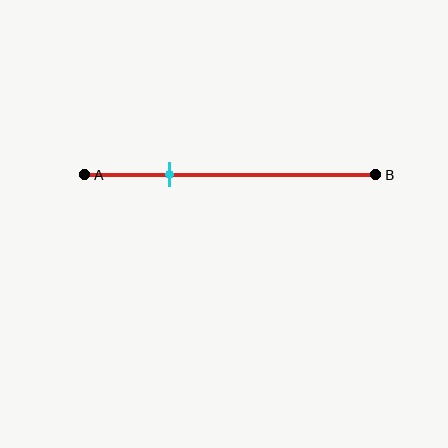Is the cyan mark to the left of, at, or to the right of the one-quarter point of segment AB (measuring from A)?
The cyan mark is to the right of the one-quarter point of segment AB.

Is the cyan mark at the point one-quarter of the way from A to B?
No, the mark is at about 30% from A, not at the 25% one-quarter point.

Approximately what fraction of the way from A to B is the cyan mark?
The cyan mark is approximately 30% of the way from A to B.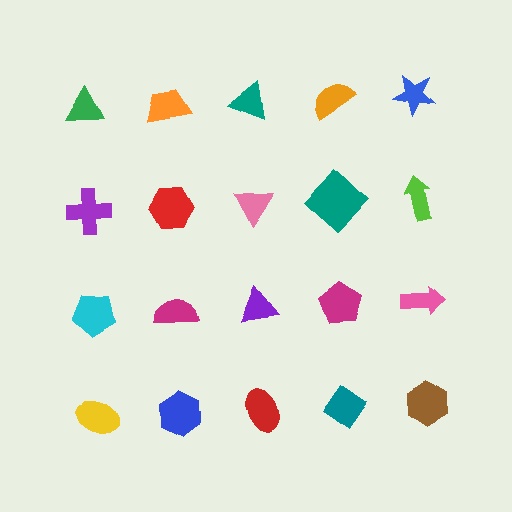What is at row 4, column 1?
A yellow ellipse.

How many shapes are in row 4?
5 shapes.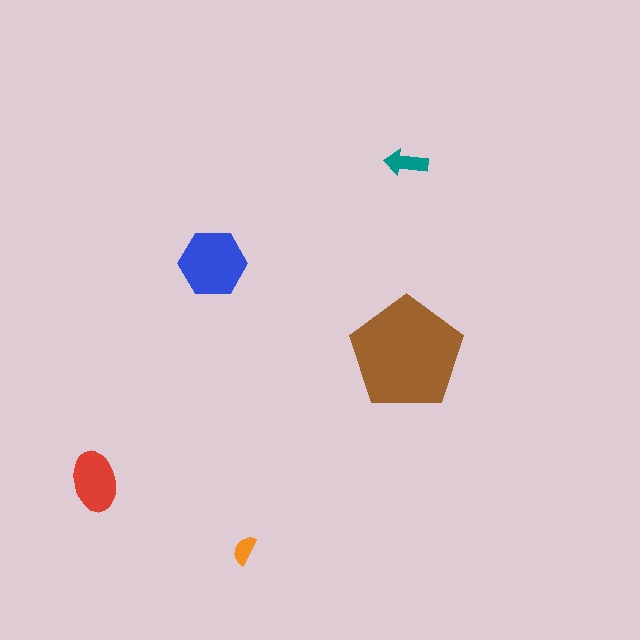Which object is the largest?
The brown pentagon.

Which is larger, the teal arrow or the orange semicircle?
The teal arrow.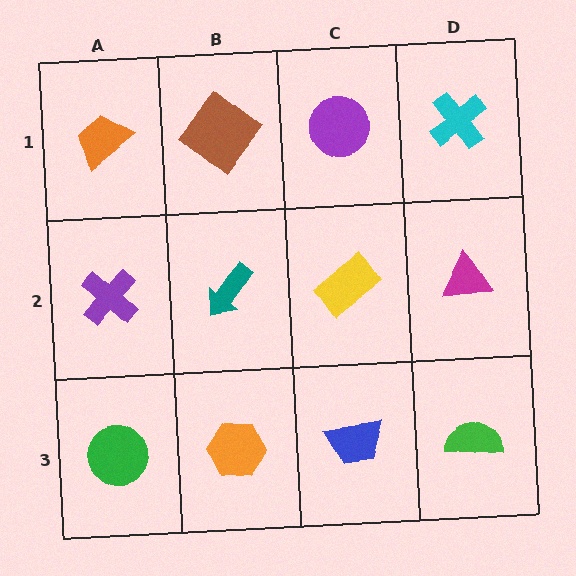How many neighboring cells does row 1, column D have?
2.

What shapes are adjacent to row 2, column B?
A brown diamond (row 1, column B), an orange hexagon (row 3, column B), a purple cross (row 2, column A), a yellow rectangle (row 2, column C).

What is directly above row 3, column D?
A magenta triangle.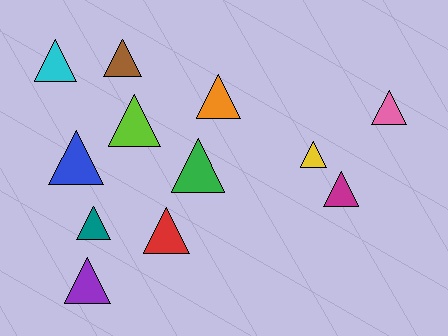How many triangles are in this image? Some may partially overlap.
There are 12 triangles.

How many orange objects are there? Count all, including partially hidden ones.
There is 1 orange object.